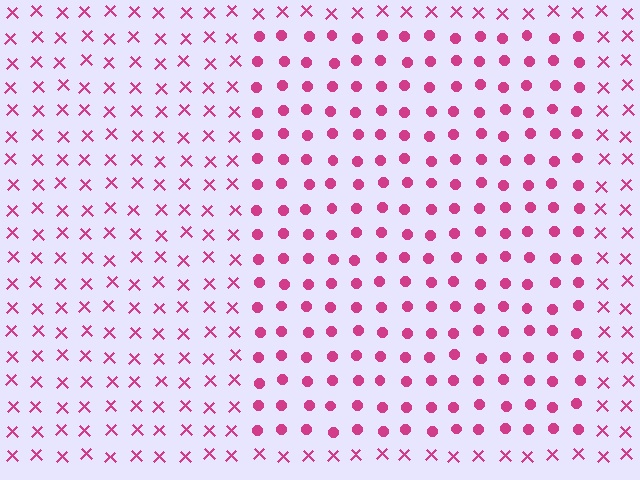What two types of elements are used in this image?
The image uses circles inside the rectangle region and X marks outside it.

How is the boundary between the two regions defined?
The boundary is defined by a change in element shape: circles inside vs. X marks outside. All elements share the same color and spacing.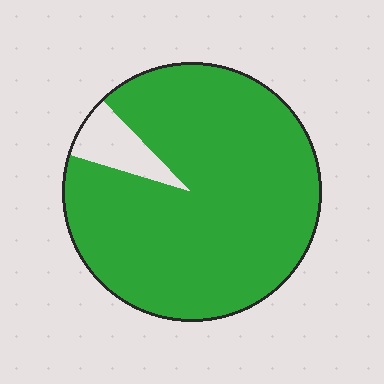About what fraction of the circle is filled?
About nine tenths (9/10).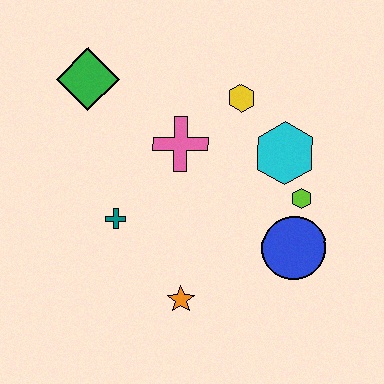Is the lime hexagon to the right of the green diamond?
Yes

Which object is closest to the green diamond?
The pink cross is closest to the green diamond.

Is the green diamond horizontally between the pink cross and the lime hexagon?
No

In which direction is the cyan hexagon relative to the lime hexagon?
The cyan hexagon is above the lime hexagon.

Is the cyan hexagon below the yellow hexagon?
Yes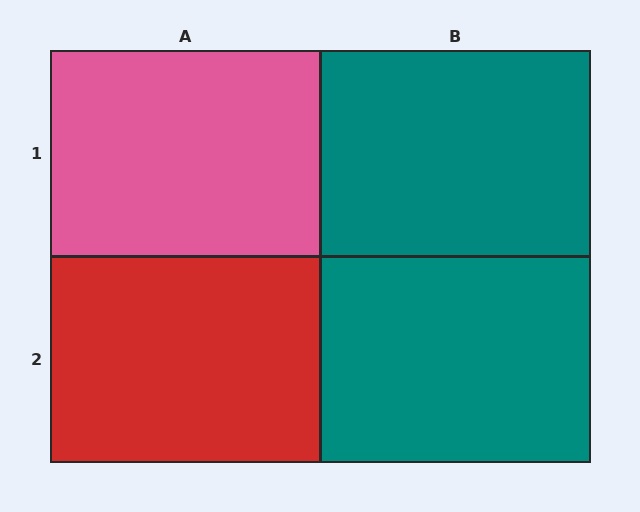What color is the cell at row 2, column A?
Red.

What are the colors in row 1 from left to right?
Pink, teal.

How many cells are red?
1 cell is red.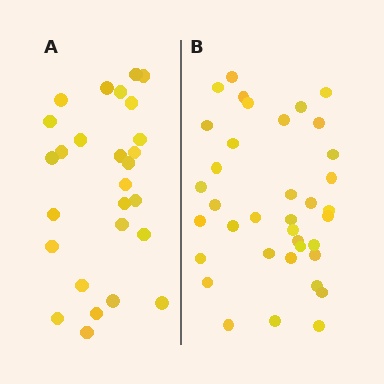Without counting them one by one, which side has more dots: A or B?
Region B (the right region) has more dots.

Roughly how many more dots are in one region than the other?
Region B has roughly 10 or so more dots than region A.